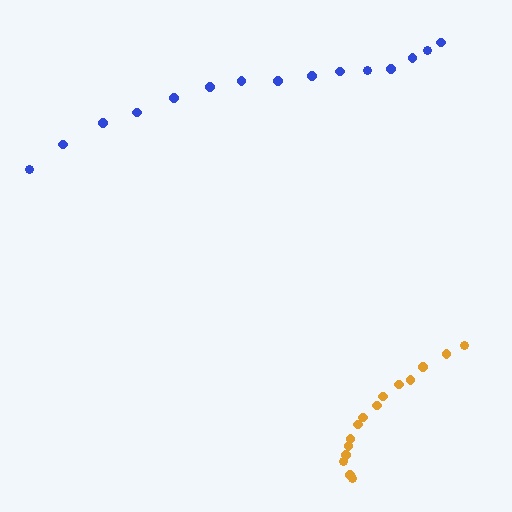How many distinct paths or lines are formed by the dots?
There are 2 distinct paths.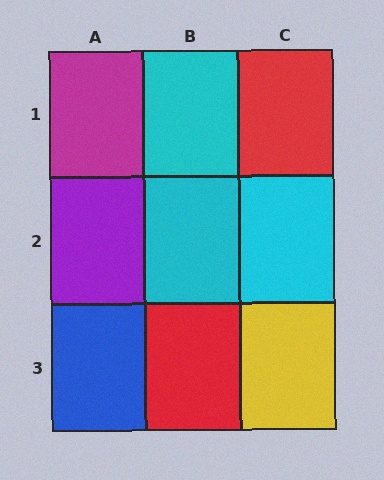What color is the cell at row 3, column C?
Yellow.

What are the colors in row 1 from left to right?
Magenta, cyan, red.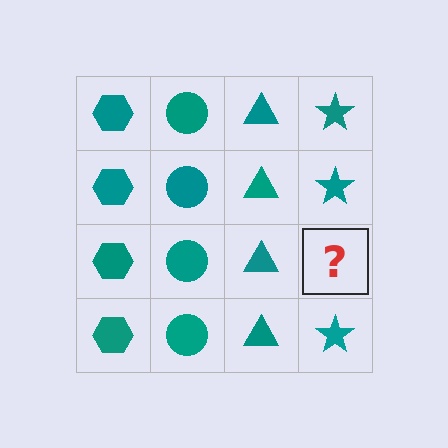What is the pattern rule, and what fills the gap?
The rule is that each column has a consistent shape. The gap should be filled with a teal star.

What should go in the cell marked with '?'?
The missing cell should contain a teal star.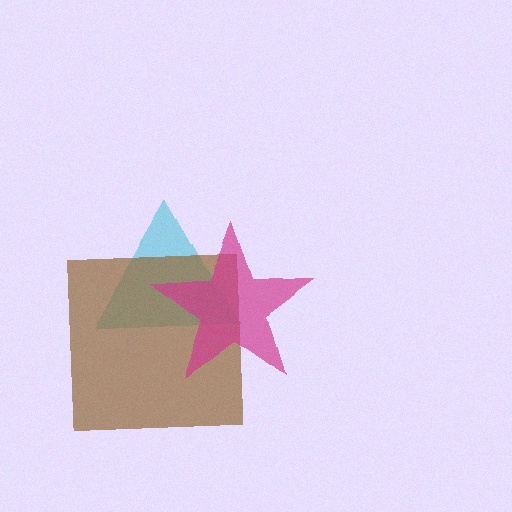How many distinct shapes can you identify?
There are 3 distinct shapes: a cyan triangle, a brown square, a magenta star.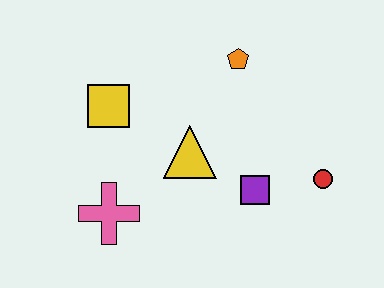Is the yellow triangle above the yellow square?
No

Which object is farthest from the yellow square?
The red circle is farthest from the yellow square.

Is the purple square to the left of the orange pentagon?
No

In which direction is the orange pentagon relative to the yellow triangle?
The orange pentagon is above the yellow triangle.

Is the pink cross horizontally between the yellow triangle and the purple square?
No